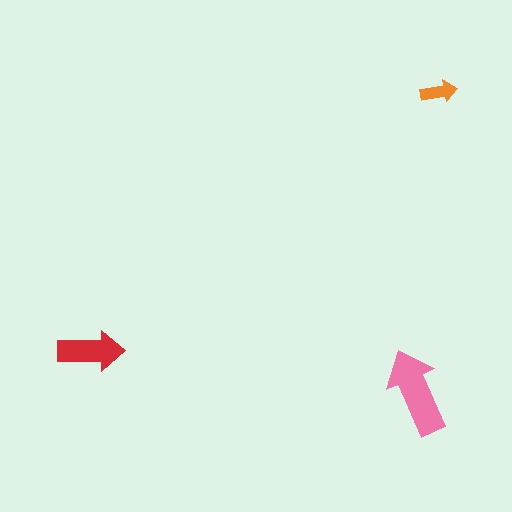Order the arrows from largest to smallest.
the pink one, the red one, the orange one.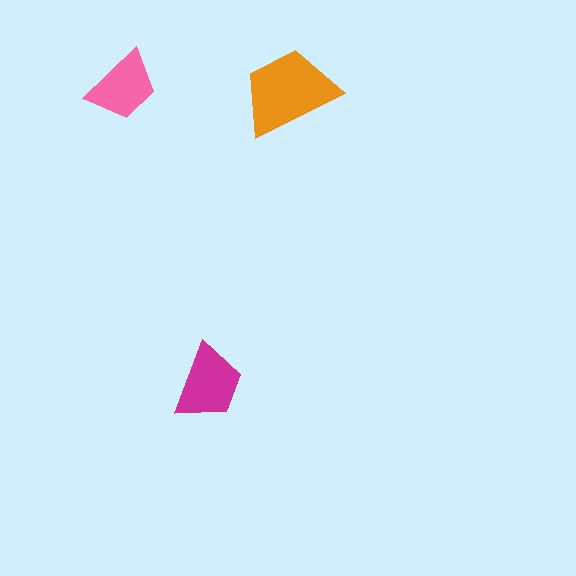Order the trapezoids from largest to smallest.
the orange one, the magenta one, the pink one.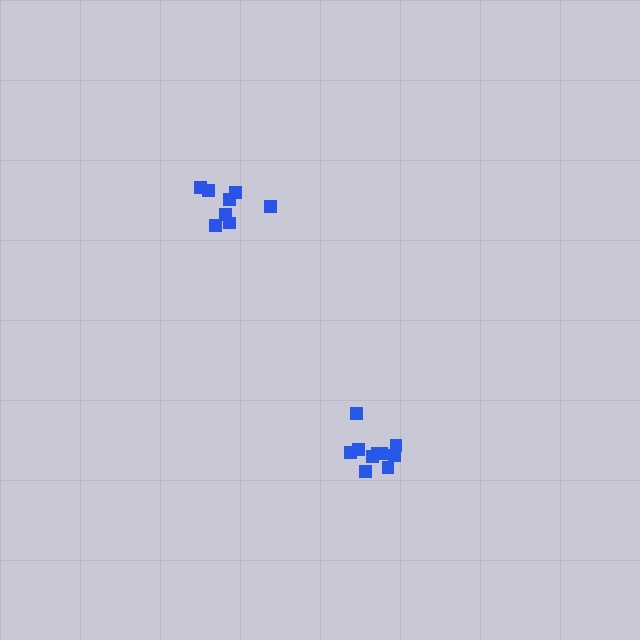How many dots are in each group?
Group 1: 8 dots, Group 2: 10 dots (18 total).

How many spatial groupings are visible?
There are 2 spatial groupings.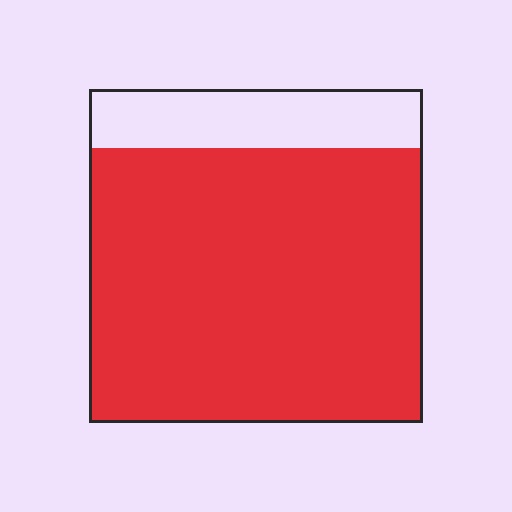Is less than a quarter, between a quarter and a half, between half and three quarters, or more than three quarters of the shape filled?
More than three quarters.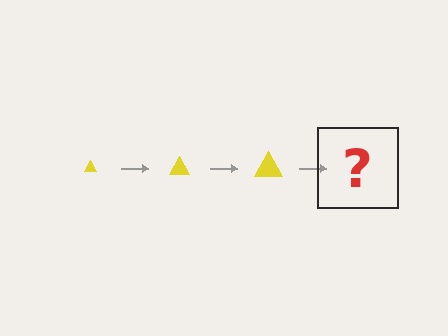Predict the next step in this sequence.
The next step is a yellow triangle, larger than the previous one.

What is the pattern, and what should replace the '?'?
The pattern is that the triangle gets progressively larger each step. The '?' should be a yellow triangle, larger than the previous one.